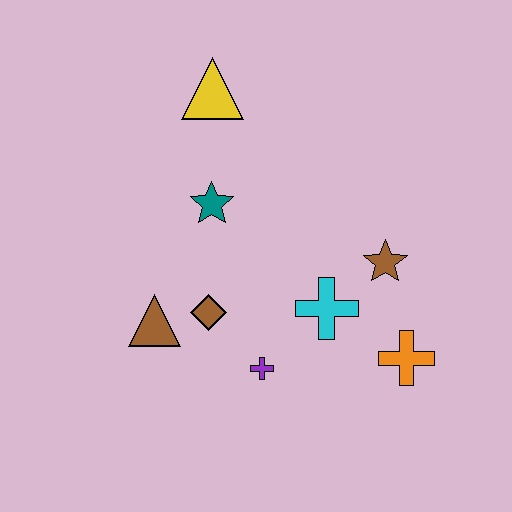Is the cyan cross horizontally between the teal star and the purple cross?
No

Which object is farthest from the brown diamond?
The yellow triangle is farthest from the brown diamond.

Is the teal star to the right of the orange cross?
No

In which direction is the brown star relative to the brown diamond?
The brown star is to the right of the brown diamond.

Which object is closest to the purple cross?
The brown diamond is closest to the purple cross.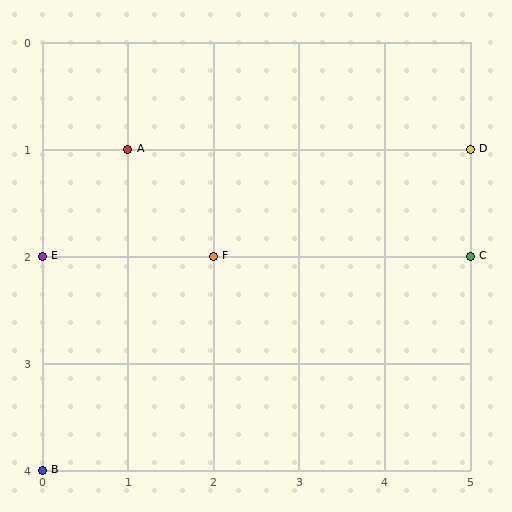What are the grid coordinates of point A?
Point A is at grid coordinates (1, 1).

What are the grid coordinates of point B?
Point B is at grid coordinates (0, 4).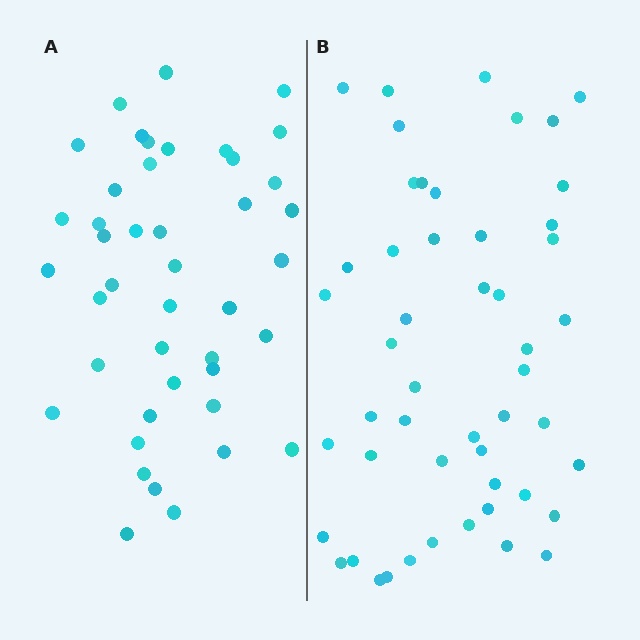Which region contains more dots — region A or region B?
Region B (the right region) has more dots.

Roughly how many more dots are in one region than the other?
Region B has roughly 8 or so more dots than region A.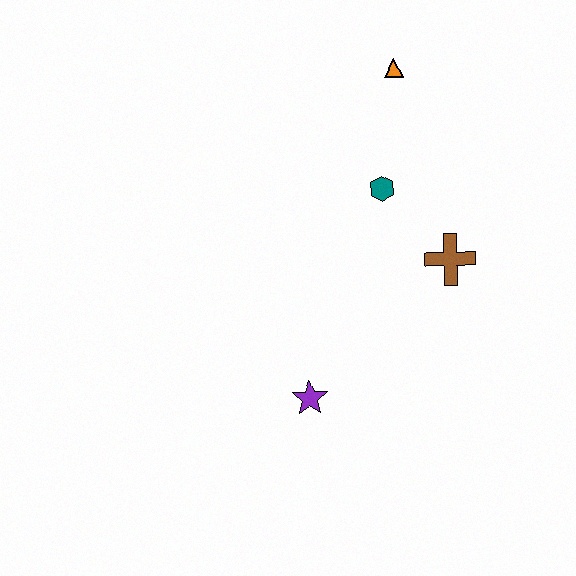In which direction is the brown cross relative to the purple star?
The brown cross is to the right of the purple star.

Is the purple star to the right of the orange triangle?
No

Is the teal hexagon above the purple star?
Yes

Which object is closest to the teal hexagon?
The brown cross is closest to the teal hexagon.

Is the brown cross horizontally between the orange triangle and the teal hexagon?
No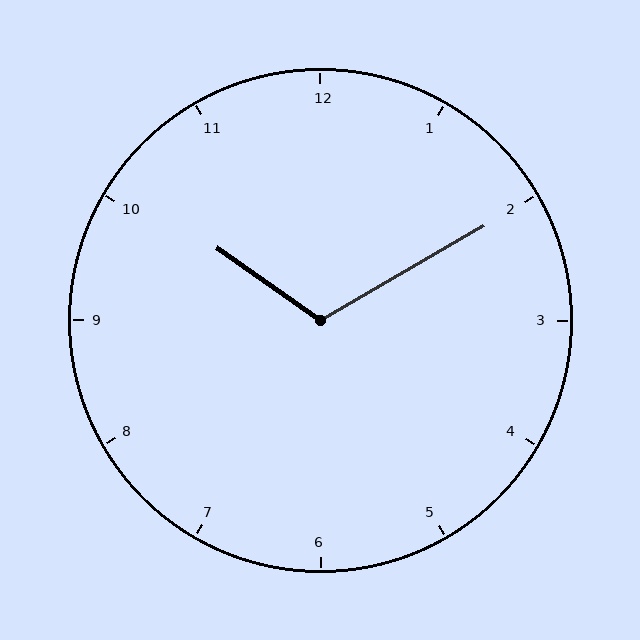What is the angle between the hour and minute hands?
Approximately 115 degrees.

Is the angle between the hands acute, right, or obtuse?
It is obtuse.